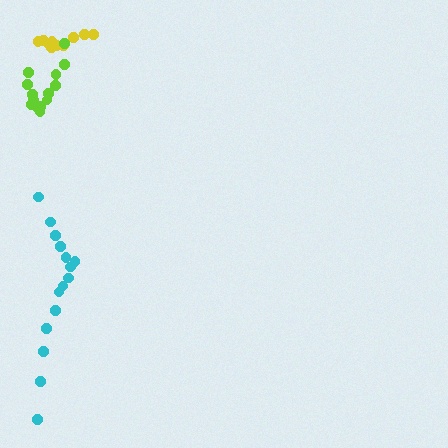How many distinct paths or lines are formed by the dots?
There are 3 distinct paths.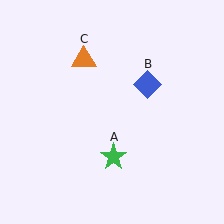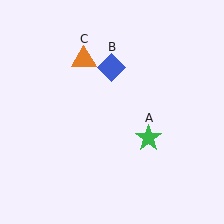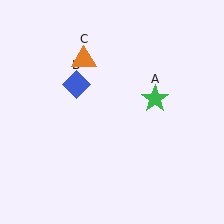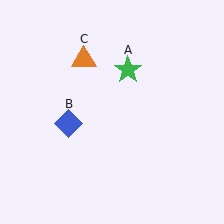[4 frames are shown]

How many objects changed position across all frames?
2 objects changed position: green star (object A), blue diamond (object B).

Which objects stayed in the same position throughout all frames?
Orange triangle (object C) remained stationary.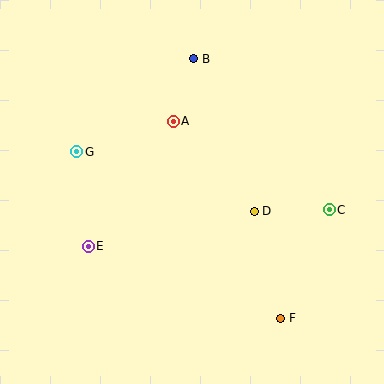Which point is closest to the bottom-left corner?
Point E is closest to the bottom-left corner.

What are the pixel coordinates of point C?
Point C is at (329, 210).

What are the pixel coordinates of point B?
Point B is at (194, 59).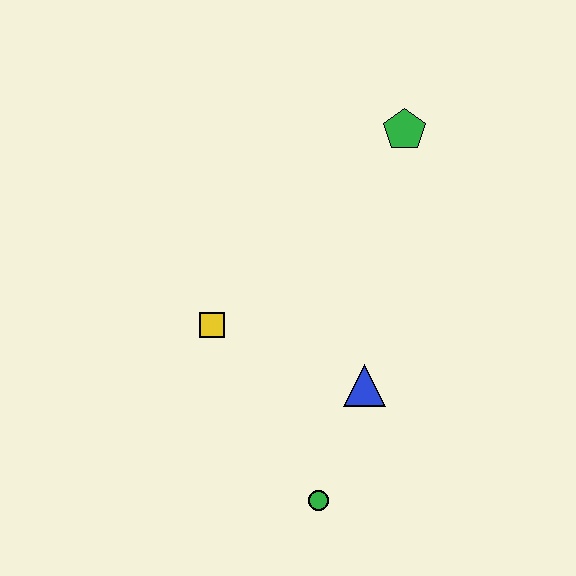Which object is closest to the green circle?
The blue triangle is closest to the green circle.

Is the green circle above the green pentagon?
No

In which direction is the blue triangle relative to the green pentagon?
The blue triangle is below the green pentagon.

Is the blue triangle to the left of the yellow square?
No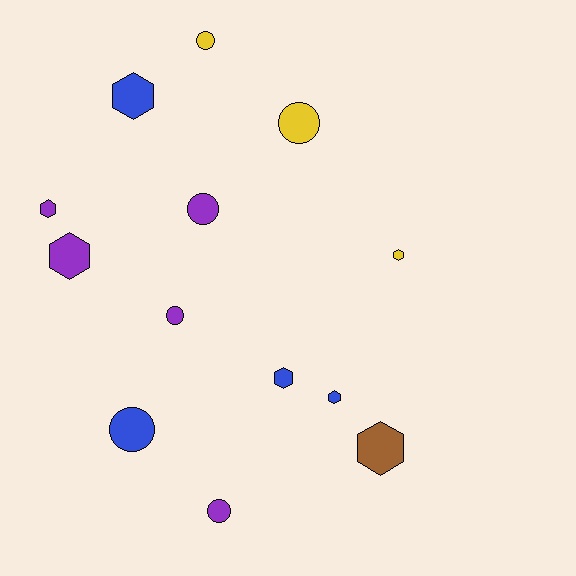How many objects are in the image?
There are 13 objects.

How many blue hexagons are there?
There are 3 blue hexagons.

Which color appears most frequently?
Purple, with 5 objects.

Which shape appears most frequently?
Hexagon, with 7 objects.